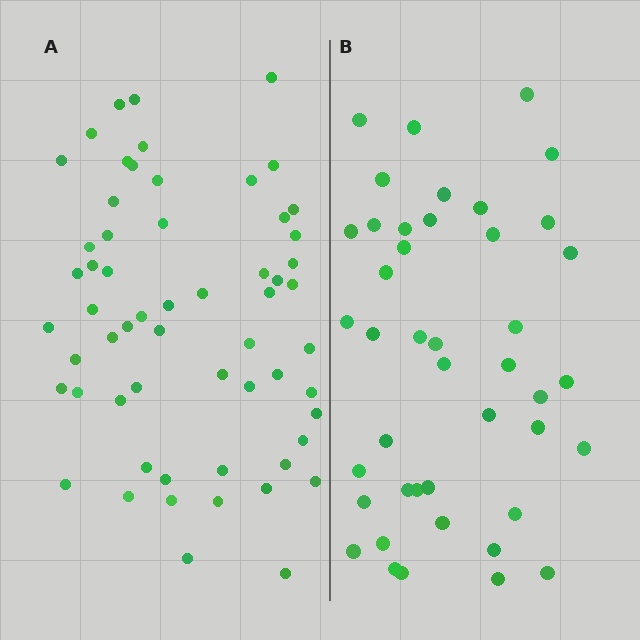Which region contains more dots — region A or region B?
Region A (the left region) has more dots.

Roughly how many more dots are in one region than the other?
Region A has approximately 15 more dots than region B.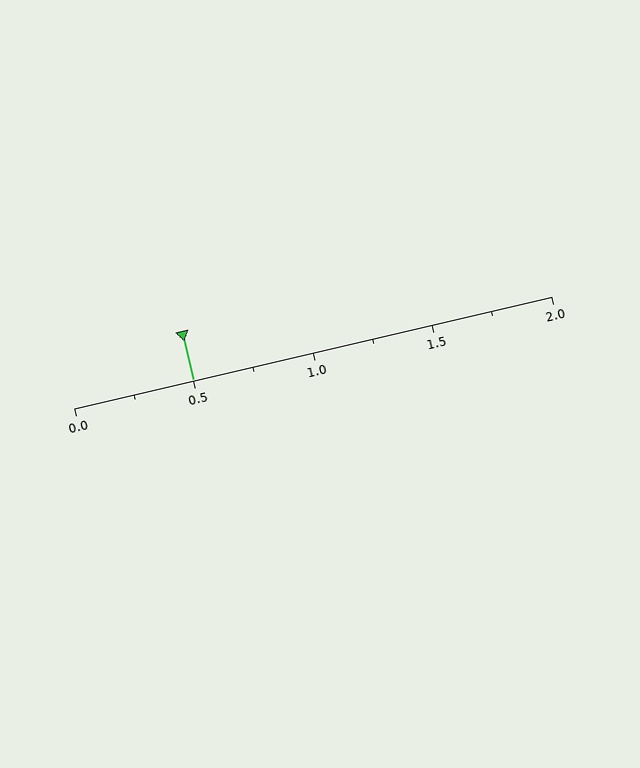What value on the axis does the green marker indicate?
The marker indicates approximately 0.5.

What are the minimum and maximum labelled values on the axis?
The axis runs from 0.0 to 2.0.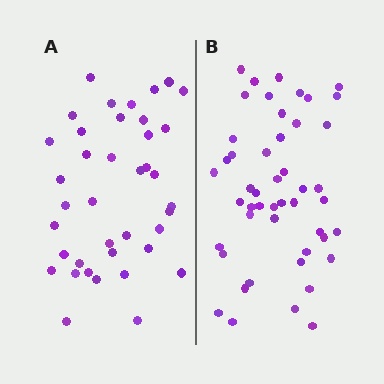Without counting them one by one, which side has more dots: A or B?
Region B (the right region) has more dots.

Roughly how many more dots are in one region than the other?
Region B has roughly 8 or so more dots than region A.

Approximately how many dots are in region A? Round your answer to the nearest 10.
About 40 dots. (The exact count is 39, which rounds to 40.)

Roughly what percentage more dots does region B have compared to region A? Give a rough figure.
About 25% more.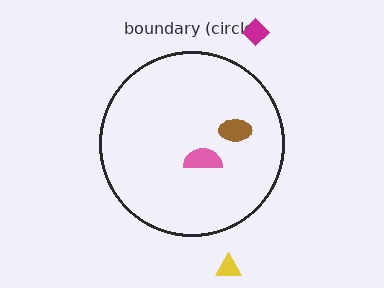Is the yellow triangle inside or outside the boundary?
Outside.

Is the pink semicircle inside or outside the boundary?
Inside.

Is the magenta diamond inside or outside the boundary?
Outside.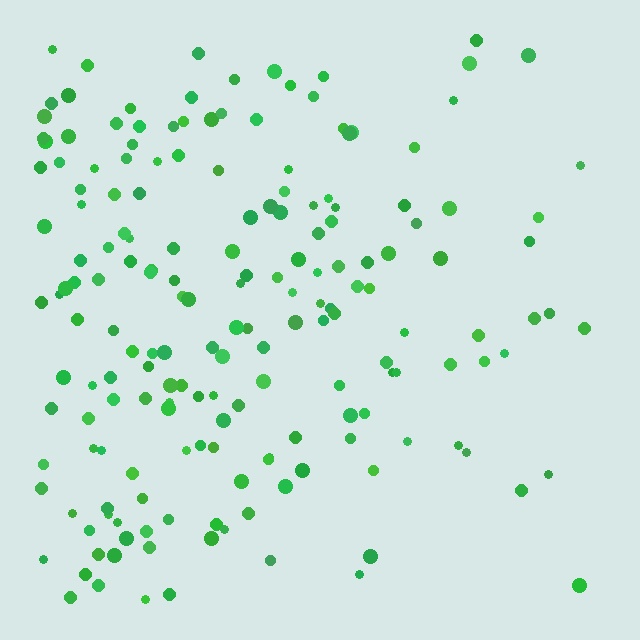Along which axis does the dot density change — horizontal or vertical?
Horizontal.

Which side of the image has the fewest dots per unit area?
The right.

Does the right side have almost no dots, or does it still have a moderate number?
Still a moderate number, just noticeably fewer than the left.